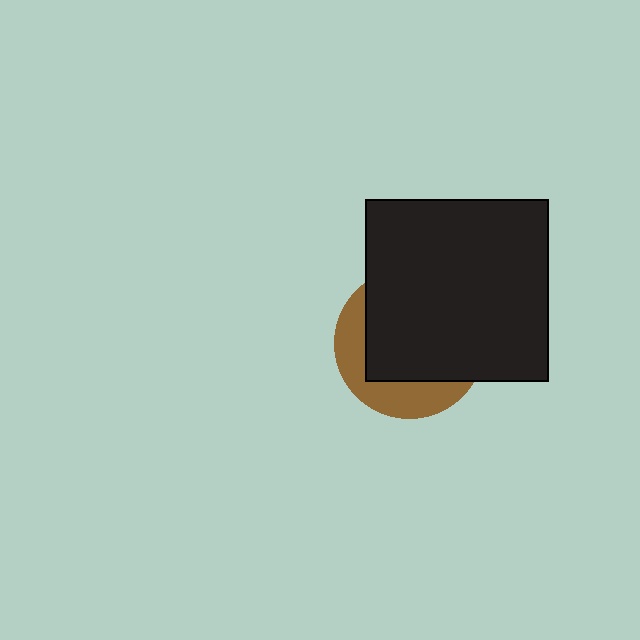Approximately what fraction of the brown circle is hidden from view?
Roughly 67% of the brown circle is hidden behind the black square.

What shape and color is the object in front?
The object in front is a black square.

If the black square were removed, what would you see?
You would see the complete brown circle.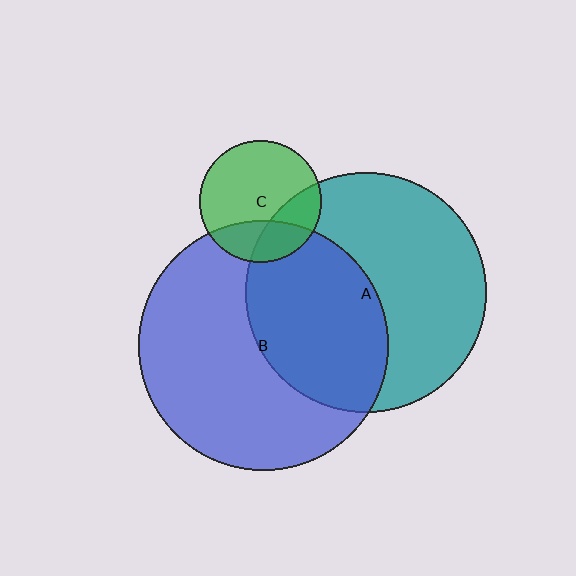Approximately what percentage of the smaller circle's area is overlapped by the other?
Approximately 45%.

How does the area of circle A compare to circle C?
Approximately 3.9 times.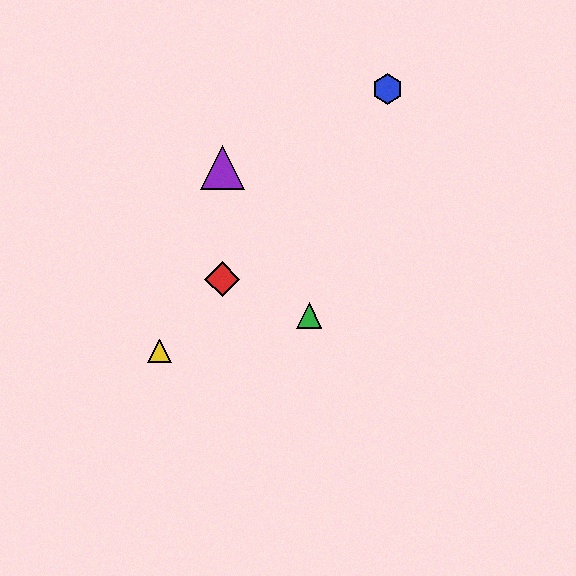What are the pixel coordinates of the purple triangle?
The purple triangle is at (222, 167).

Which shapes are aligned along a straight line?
The red diamond, the blue hexagon, the yellow triangle are aligned along a straight line.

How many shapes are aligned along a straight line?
3 shapes (the red diamond, the blue hexagon, the yellow triangle) are aligned along a straight line.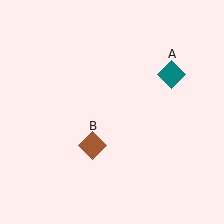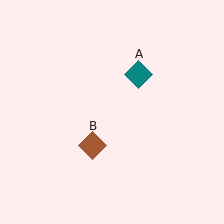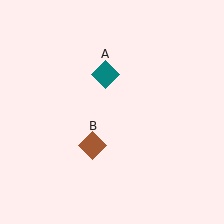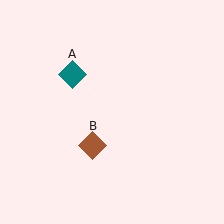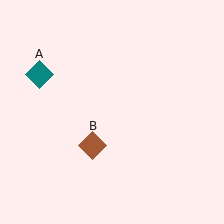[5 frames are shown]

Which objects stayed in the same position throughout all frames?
Brown diamond (object B) remained stationary.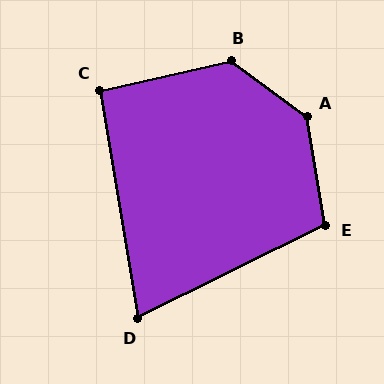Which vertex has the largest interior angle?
A, at approximately 136 degrees.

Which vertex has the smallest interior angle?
D, at approximately 73 degrees.